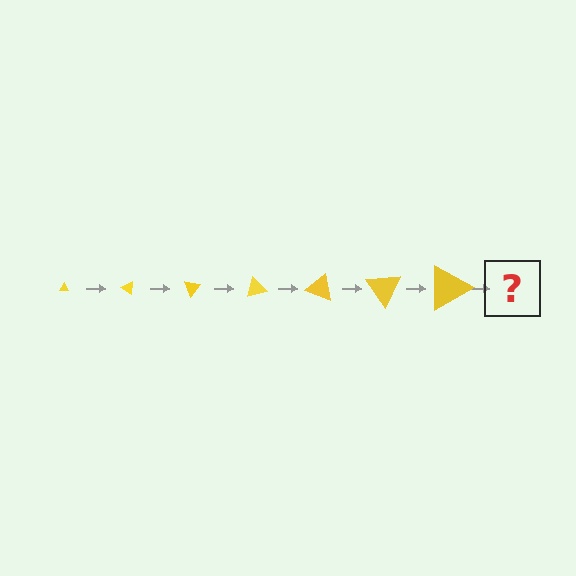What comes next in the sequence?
The next element should be a triangle, larger than the previous one and rotated 245 degrees from the start.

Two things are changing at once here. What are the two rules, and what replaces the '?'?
The two rules are that the triangle grows larger each step and it rotates 35 degrees each step. The '?' should be a triangle, larger than the previous one and rotated 245 degrees from the start.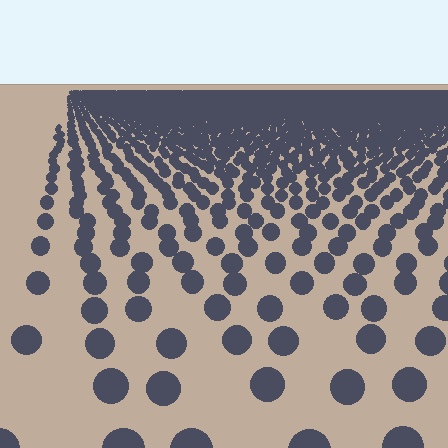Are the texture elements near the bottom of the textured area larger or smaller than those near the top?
Larger. Near the bottom, elements are closer to the viewer and appear at a bigger on-screen size.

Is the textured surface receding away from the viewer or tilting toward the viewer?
The surface is receding away from the viewer. Texture elements get smaller and denser toward the top.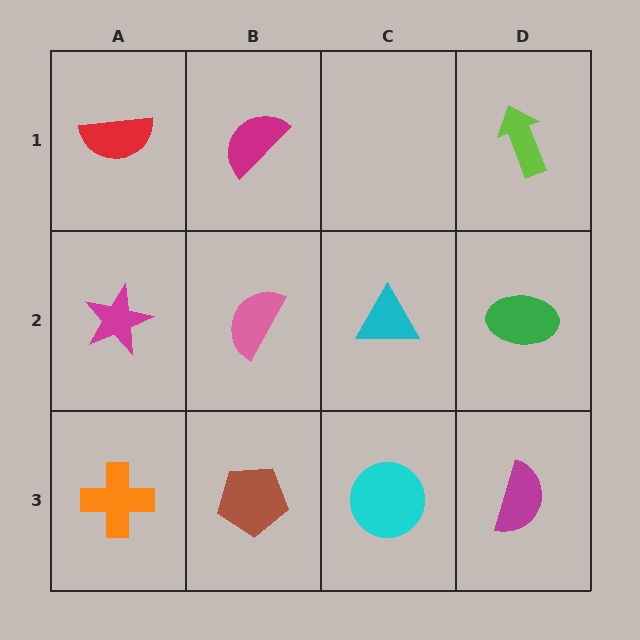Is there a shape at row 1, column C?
No, that cell is empty.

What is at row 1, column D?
A lime arrow.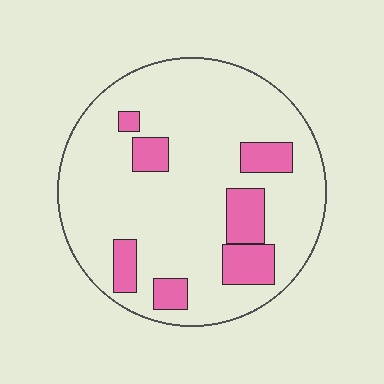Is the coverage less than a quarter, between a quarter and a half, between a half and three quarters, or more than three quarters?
Less than a quarter.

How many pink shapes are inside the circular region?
7.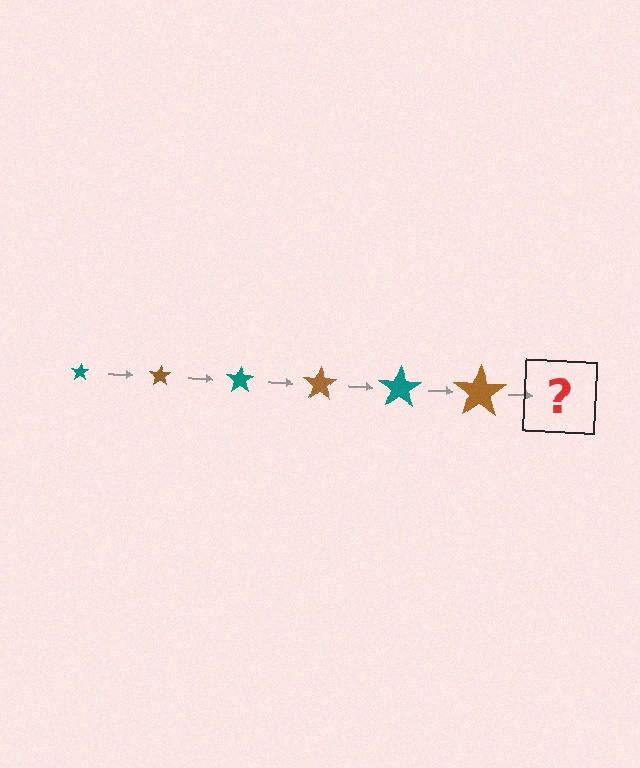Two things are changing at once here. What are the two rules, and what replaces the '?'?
The two rules are that the star grows larger each step and the color cycles through teal and brown. The '?' should be a teal star, larger than the previous one.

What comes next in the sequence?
The next element should be a teal star, larger than the previous one.